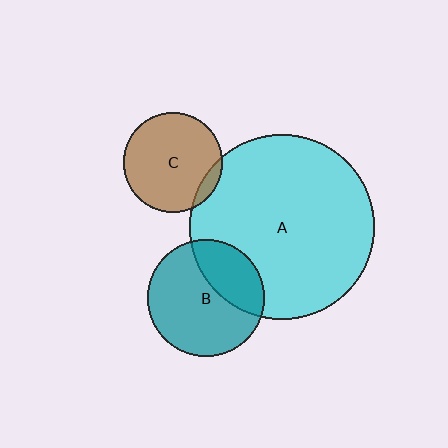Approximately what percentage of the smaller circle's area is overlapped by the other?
Approximately 10%.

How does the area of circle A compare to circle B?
Approximately 2.5 times.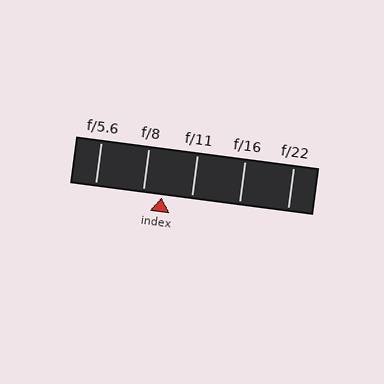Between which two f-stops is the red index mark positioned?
The index mark is between f/8 and f/11.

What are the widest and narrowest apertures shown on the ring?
The widest aperture shown is f/5.6 and the narrowest is f/22.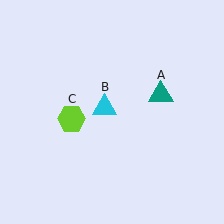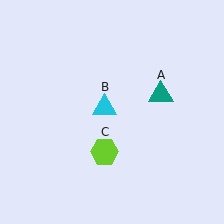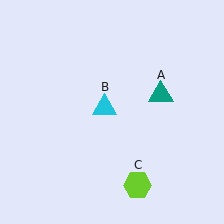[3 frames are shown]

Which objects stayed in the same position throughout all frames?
Teal triangle (object A) and cyan triangle (object B) remained stationary.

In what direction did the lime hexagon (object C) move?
The lime hexagon (object C) moved down and to the right.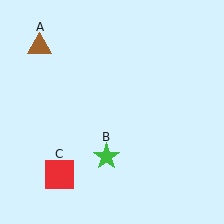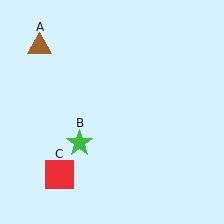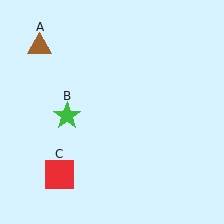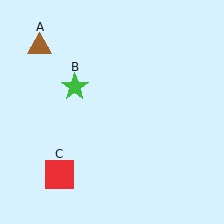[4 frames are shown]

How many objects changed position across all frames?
1 object changed position: green star (object B).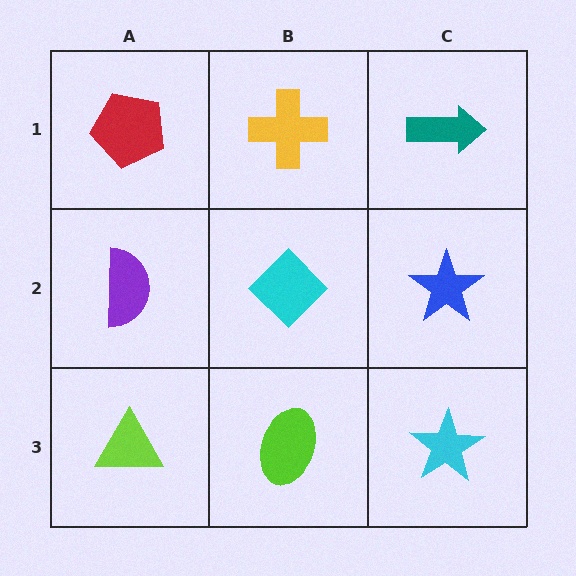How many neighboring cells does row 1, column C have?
2.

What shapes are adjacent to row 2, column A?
A red pentagon (row 1, column A), a lime triangle (row 3, column A), a cyan diamond (row 2, column B).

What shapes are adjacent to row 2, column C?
A teal arrow (row 1, column C), a cyan star (row 3, column C), a cyan diamond (row 2, column B).